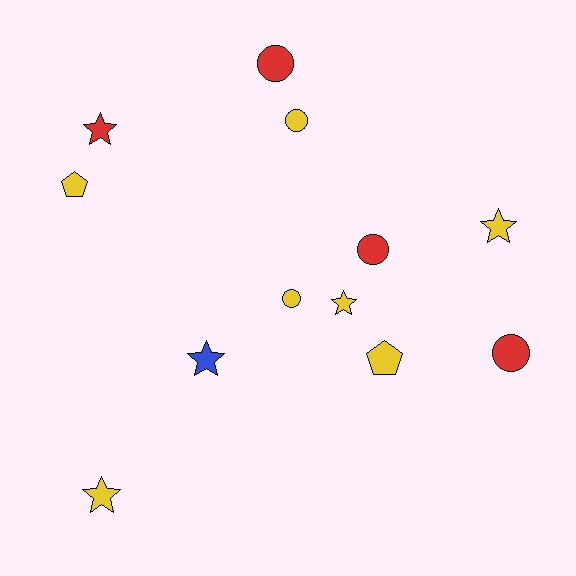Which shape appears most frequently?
Circle, with 5 objects.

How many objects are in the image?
There are 12 objects.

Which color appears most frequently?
Yellow, with 7 objects.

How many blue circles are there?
There are no blue circles.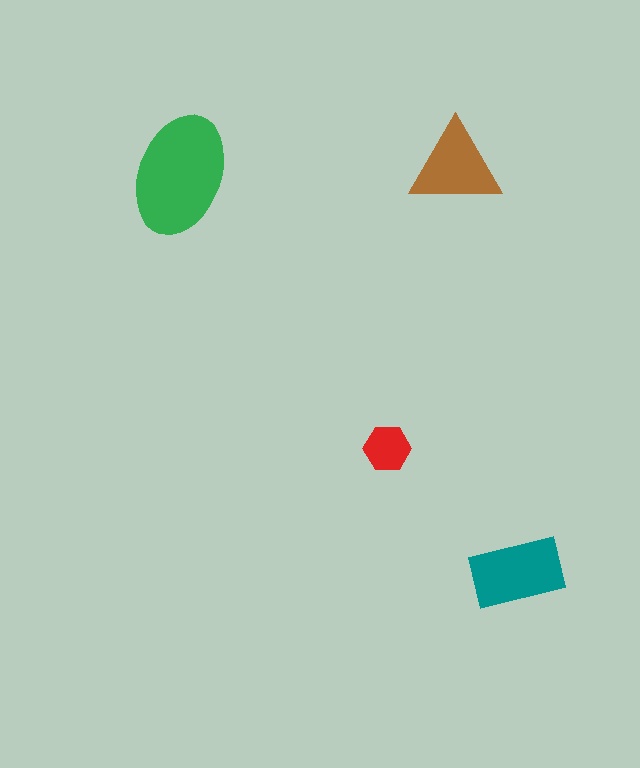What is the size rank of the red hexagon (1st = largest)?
4th.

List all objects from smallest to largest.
The red hexagon, the brown triangle, the teal rectangle, the green ellipse.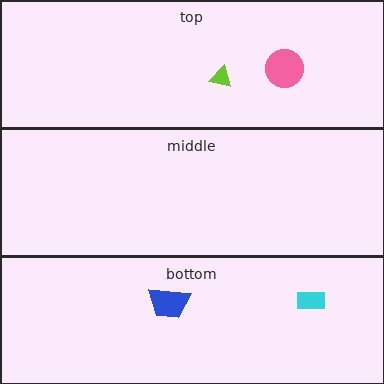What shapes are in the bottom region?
The blue trapezoid, the cyan rectangle.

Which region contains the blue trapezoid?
The bottom region.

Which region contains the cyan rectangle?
The bottom region.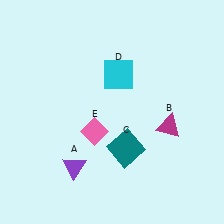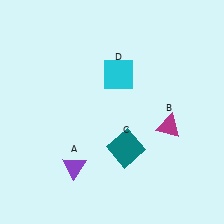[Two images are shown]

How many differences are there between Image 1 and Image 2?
There is 1 difference between the two images.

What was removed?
The pink diamond (E) was removed in Image 2.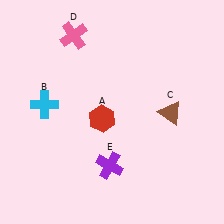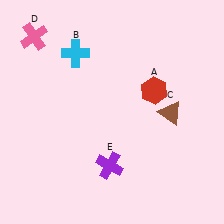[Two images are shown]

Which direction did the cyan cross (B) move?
The cyan cross (B) moved up.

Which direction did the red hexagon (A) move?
The red hexagon (A) moved right.